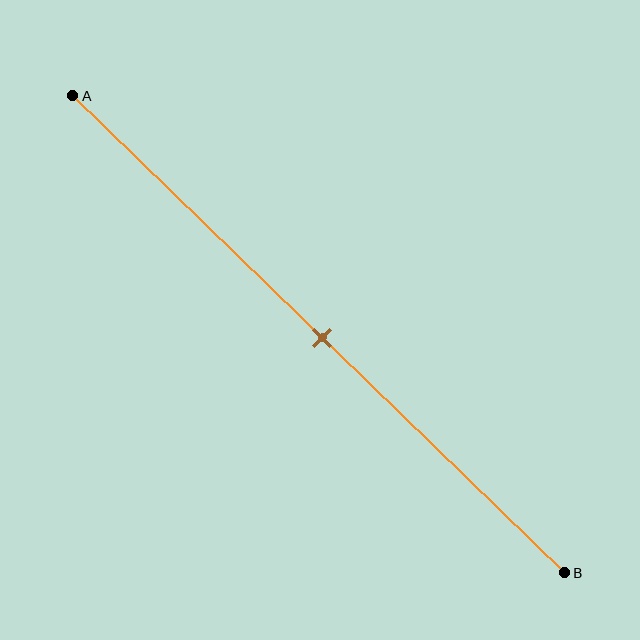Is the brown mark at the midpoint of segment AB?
Yes, the mark is approximately at the midpoint.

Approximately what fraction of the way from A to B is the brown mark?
The brown mark is approximately 50% of the way from A to B.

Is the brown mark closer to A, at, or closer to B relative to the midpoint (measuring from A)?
The brown mark is approximately at the midpoint of segment AB.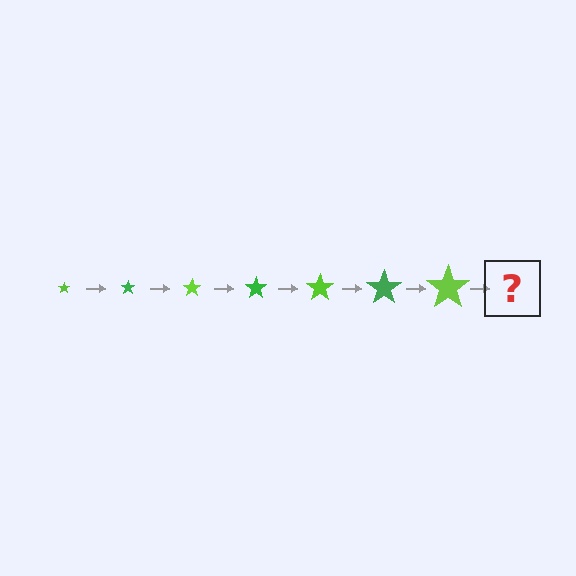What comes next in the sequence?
The next element should be a green star, larger than the previous one.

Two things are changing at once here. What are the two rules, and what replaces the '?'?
The two rules are that the star grows larger each step and the color cycles through lime and green. The '?' should be a green star, larger than the previous one.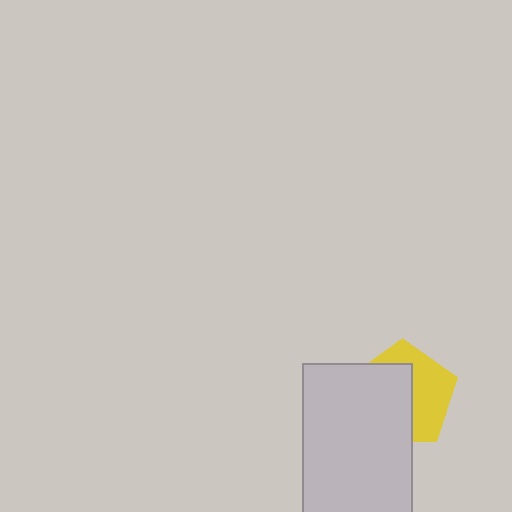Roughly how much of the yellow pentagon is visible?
About half of it is visible (roughly 45%).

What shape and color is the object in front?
The object in front is a light gray rectangle.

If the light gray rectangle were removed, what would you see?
You would see the complete yellow pentagon.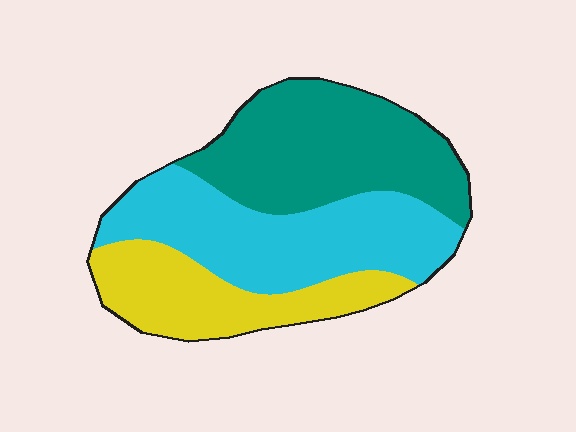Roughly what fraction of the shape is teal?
Teal covers 38% of the shape.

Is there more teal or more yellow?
Teal.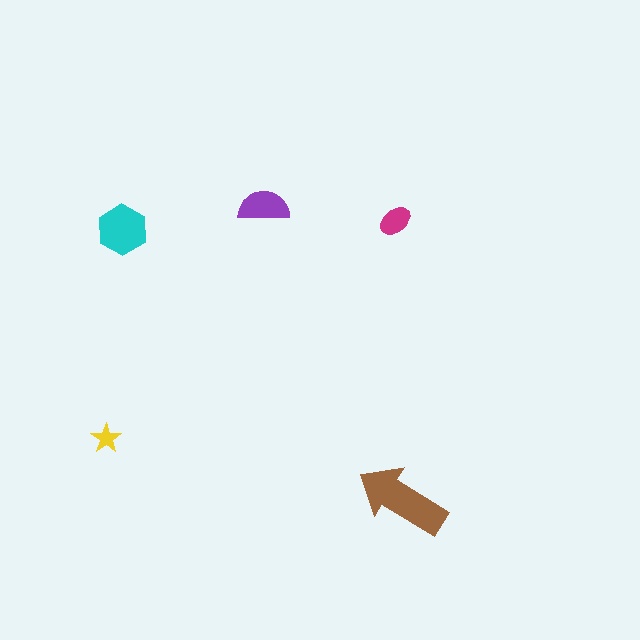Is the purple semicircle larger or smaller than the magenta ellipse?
Larger.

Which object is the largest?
The brown arrow.